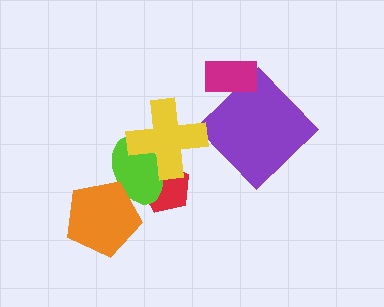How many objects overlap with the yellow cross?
2 objects overlap with the yellow cross.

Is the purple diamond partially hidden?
Yes, it is partially covered by another shape.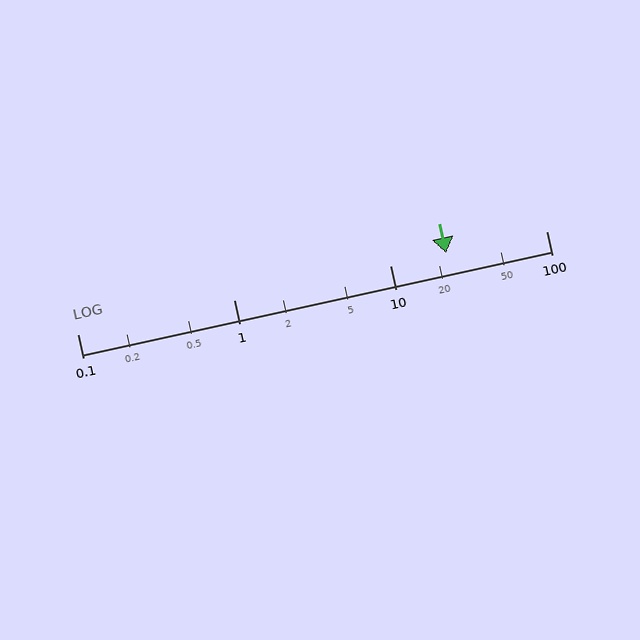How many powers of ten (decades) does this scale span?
The scale spans 3 decades, from 0.1 to 100.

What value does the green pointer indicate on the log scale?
The pointer indicates approximately 23.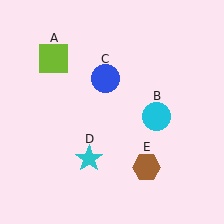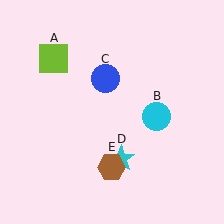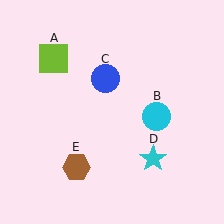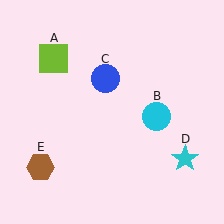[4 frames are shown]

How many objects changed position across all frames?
2 objects changed position: cyan star (object D), brown hexagon (object E).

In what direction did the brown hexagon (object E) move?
The brown hexagon (object E) moved left.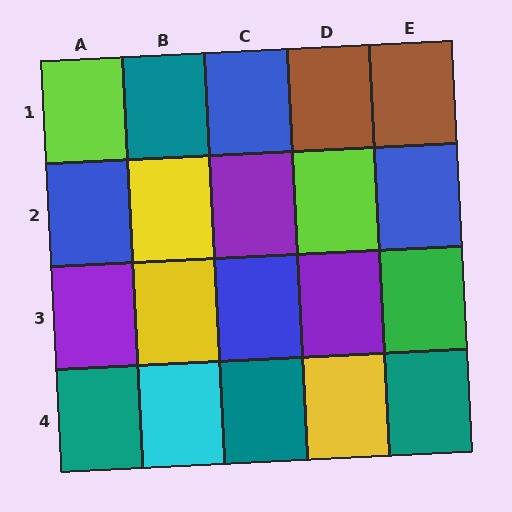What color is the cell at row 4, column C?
Teal.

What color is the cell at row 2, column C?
Purple.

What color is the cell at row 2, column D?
Lime.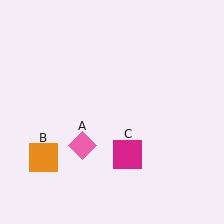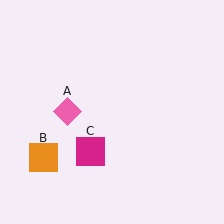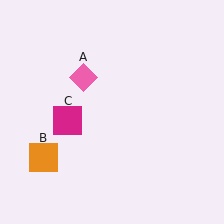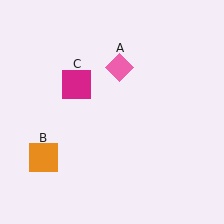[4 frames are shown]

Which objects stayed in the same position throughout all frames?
Orange square (object B) remained stationary.